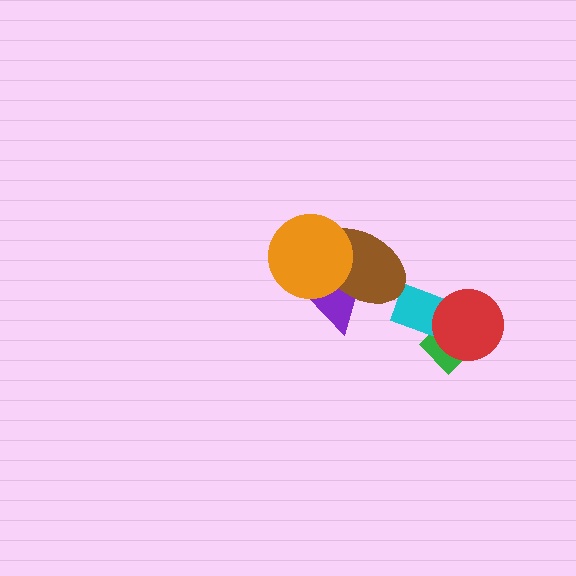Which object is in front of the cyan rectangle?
The red circle is in front of the cyan rectangle.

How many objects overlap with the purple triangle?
2 objects overlap with the purple triangle.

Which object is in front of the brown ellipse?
The orange circle is in front of the brown ellipse.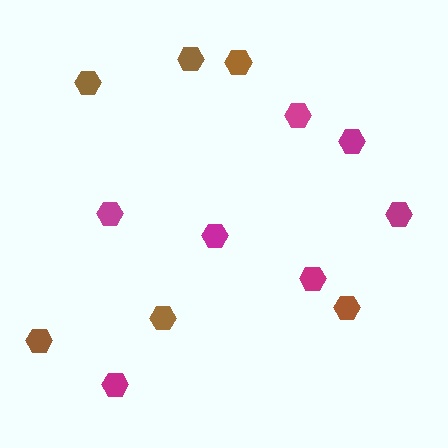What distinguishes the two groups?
There are 2 groups: one group of brown hexagons (6) and one group of magenta hexagons (7).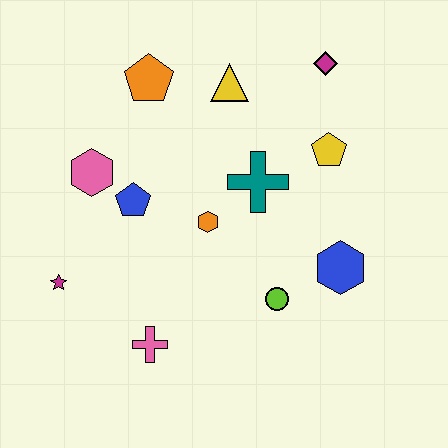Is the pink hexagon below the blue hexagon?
No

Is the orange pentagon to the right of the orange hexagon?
No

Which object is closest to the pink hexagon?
The blue pentagon is closest to the pink hexagon.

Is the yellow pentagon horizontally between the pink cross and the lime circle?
No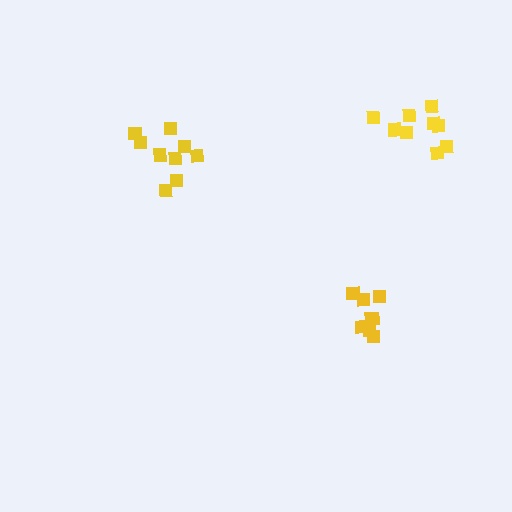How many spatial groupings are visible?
There are 3 spatial groupings.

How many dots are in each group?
Group 1: 8 dots, Group 2: 9 dots, Group 3: 9 dots (26 total).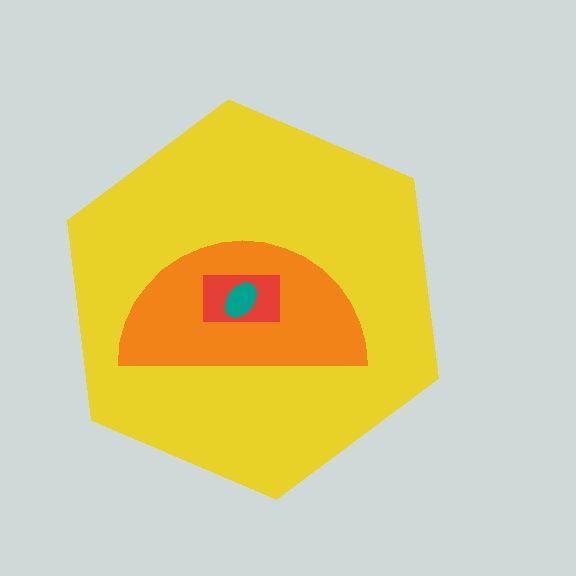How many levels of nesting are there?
4.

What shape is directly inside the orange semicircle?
The red rectangle.